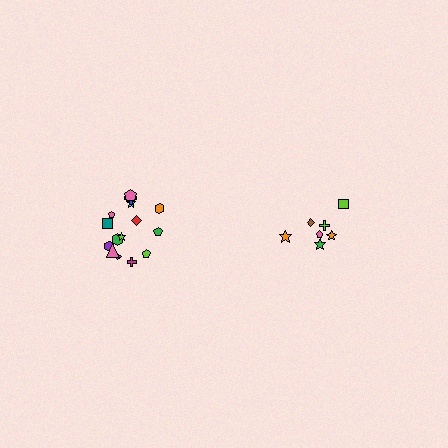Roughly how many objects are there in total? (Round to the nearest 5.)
Roughly 20 objects in total.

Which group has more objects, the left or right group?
The left group.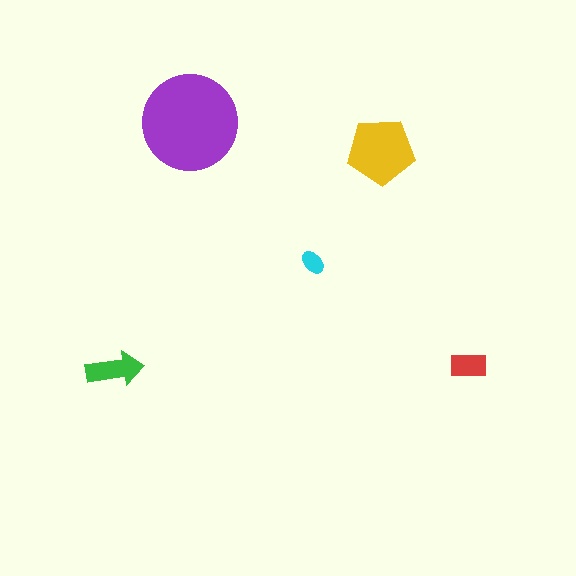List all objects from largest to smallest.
The purple circle, the yellow pentagon, the green arrow, the red rectangle, the cyan ellipse.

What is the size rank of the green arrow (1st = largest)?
3rd.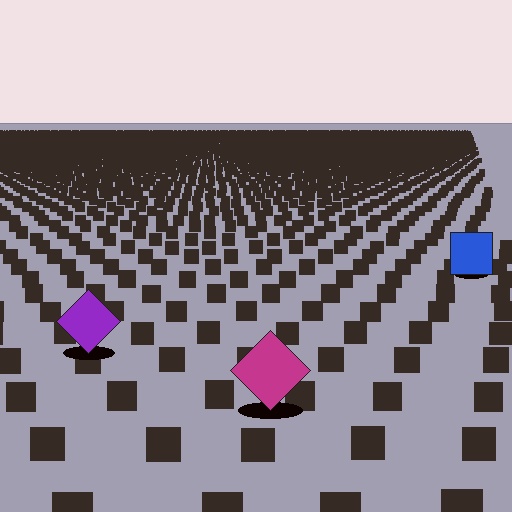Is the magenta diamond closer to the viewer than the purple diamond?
Yes. The magenta diamond is closer — you can tell from the texture gradient: the ground texture is coarser near it.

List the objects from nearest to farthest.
From nearest to farthest: the magenta diamond, the purple diamond, the blue square.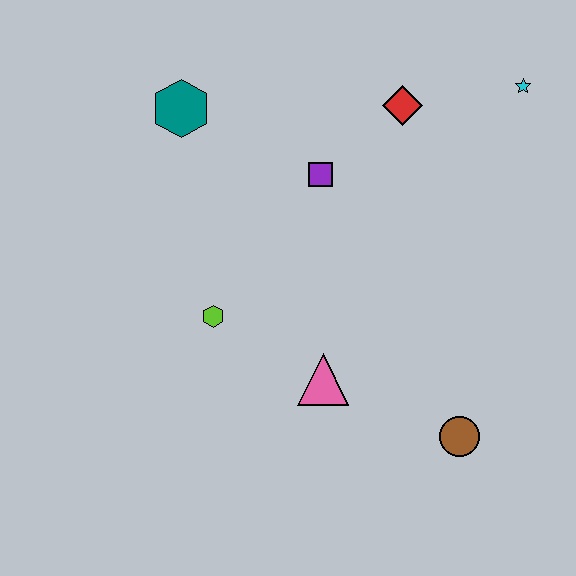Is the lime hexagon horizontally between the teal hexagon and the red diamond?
Yes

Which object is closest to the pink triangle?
The lime hexagon is closest to the pink triangle.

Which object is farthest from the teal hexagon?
The brown circle is farthest from the teal hexagon.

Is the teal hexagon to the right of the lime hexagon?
No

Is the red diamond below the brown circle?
No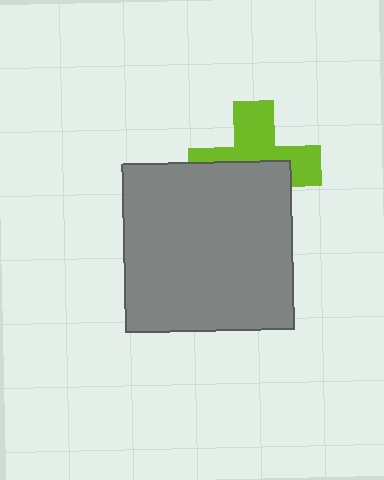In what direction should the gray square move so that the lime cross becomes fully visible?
The gray square should move down. That is the shortest direction to clear the overlap and leave the lime cross fully visible.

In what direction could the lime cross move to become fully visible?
The lime cross could move up. That would shift it out from behind the gray square entirely.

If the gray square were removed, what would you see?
You would see the complete lime cross.